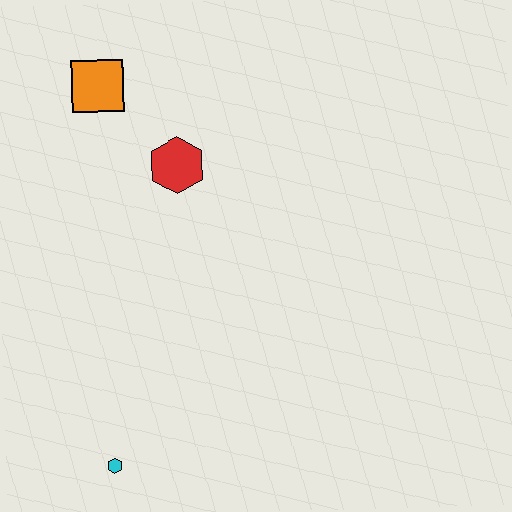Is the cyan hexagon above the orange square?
No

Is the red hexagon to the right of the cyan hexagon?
Yes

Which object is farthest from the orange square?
The cyan hexagon is farthest from the orange square.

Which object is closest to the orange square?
The red hexagon is closest to the orange square.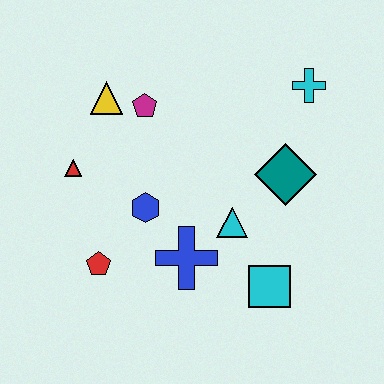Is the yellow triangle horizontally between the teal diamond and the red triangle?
Yes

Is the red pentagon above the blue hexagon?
No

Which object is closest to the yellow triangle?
The magenta pentagon is closest to the yellow triangle.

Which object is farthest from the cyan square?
The yellow triangle is farthest from the cyan square.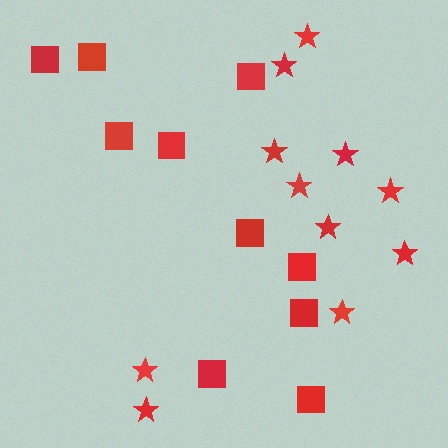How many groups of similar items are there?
There are 2 groups: one group of squares (10) and one group of stars (11).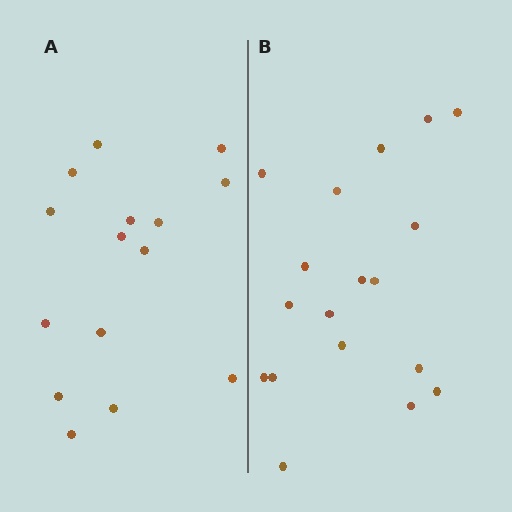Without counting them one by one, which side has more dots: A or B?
Region B (the right region) has more dots.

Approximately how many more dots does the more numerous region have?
Region B has just a few more — roughly 2 or 3 more dots than region A.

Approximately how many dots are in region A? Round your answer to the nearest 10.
About 20 dots. (The exact count is 15, which rounds to 20.)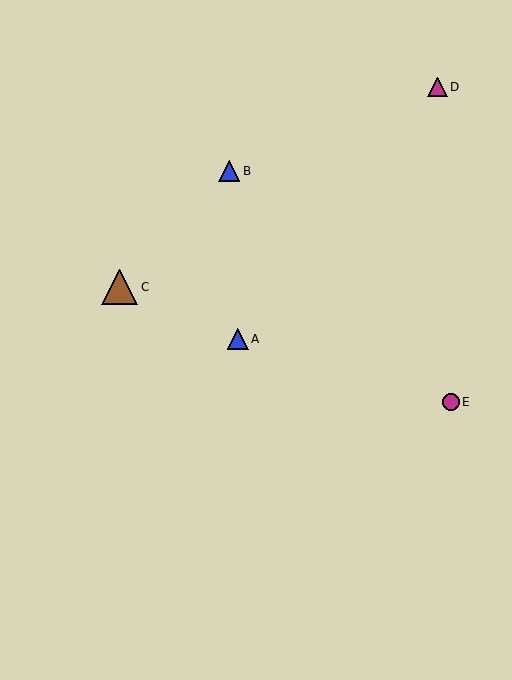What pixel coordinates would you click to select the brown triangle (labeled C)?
Click at (120, 287) to select the brown triangle C.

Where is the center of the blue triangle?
The center of the blue triangle is at (229, 171).